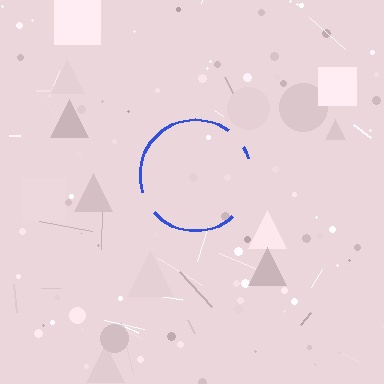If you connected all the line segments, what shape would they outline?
They would outline a circle.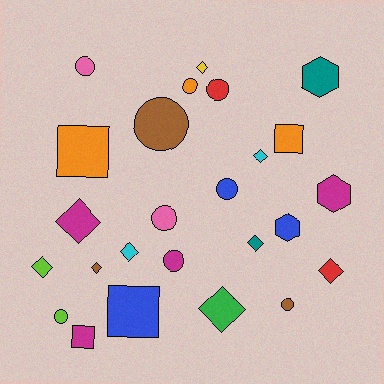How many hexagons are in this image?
There are 3 hexagons.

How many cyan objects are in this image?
There are 2 cyan objects.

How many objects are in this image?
There are 25 objects.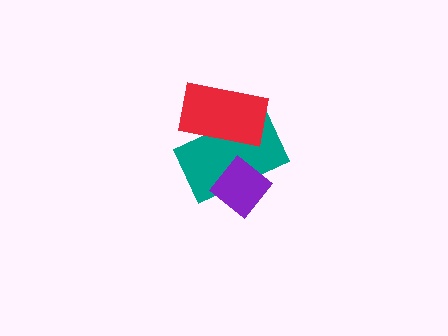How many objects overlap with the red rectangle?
1 object overlaps with the red rectangle.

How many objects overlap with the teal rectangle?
2 objects overlap with the teal rectangle.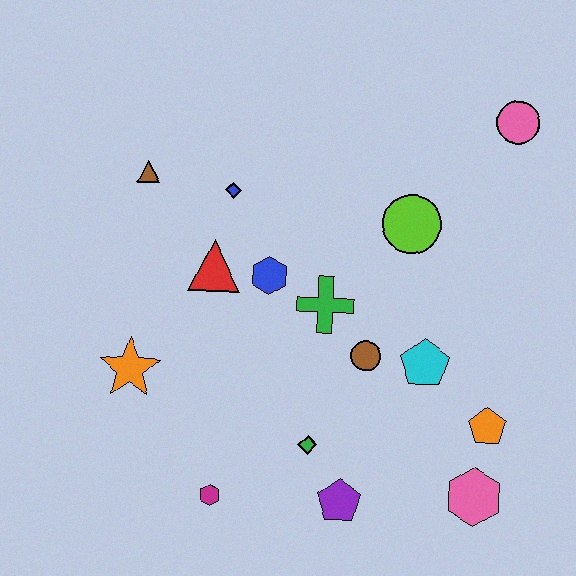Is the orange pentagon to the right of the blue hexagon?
Yes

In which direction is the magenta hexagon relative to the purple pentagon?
The magenta hexagon is to the left of the purple pentagon.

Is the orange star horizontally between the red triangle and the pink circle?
No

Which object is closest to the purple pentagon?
The green diamond is closest to the purple pentagon.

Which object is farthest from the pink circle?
The magenta hexagon is farthest from the pink circle.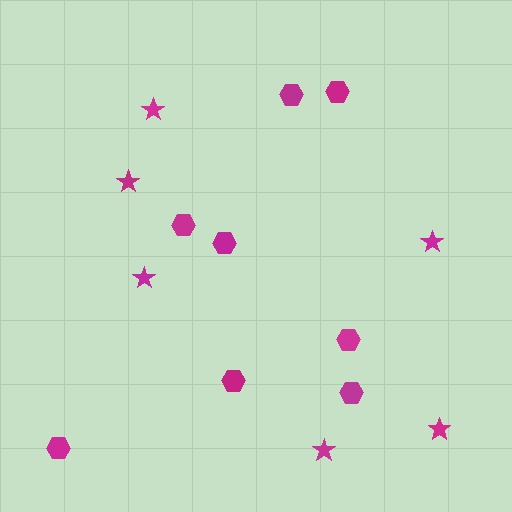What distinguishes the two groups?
There are 2 groups: one group of stars (6) and one group of hexagons (8).